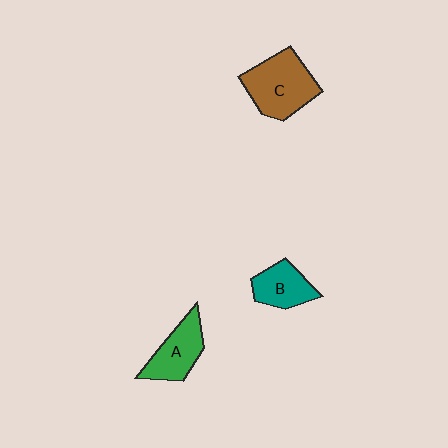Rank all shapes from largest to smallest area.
From largest to smallest: C (brown), A (green), B (teal).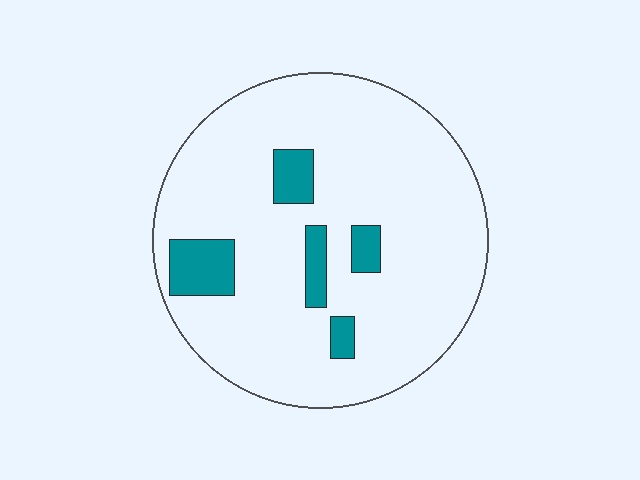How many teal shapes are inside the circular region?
5.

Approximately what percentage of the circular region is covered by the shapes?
Approximately 10%.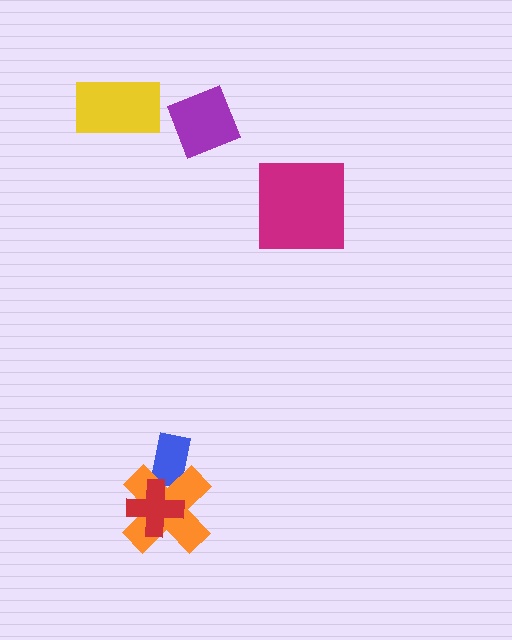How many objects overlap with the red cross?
1 object overlaps with the red cross.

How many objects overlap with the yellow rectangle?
0 objects overlap with the yellow rectangle.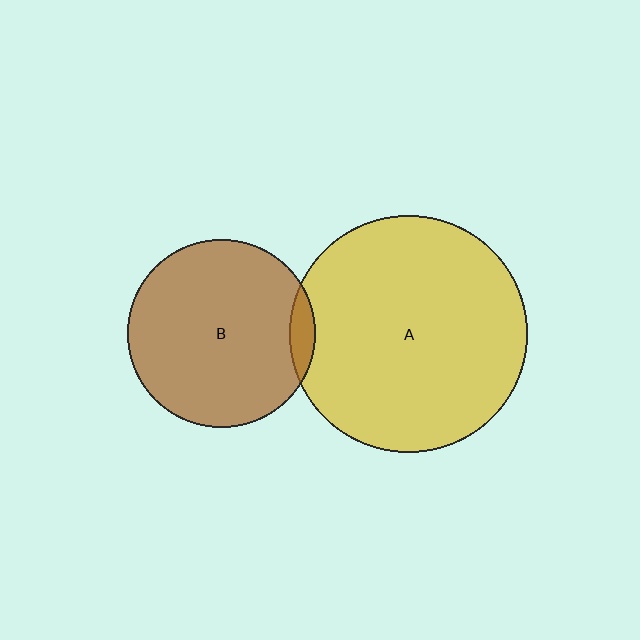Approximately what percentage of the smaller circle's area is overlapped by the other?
Approximately 5%.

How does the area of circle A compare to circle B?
Approximately 1.6 times.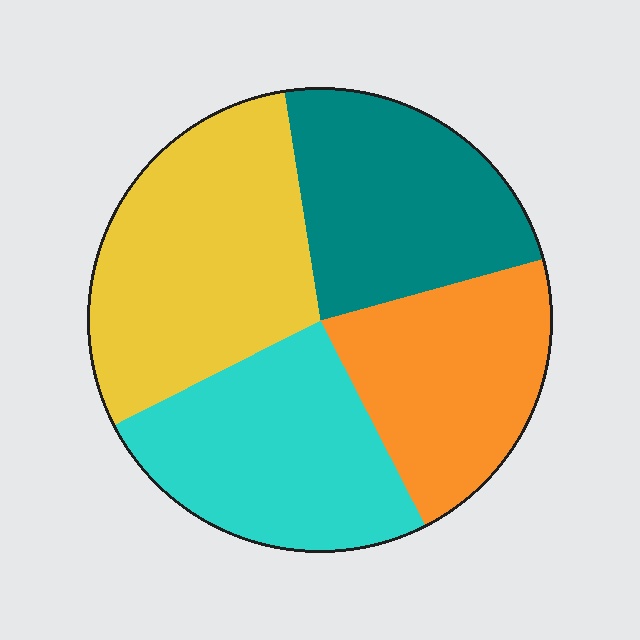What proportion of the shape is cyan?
Cyan takes up less than a quarter of the shape.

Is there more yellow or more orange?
Yellow.